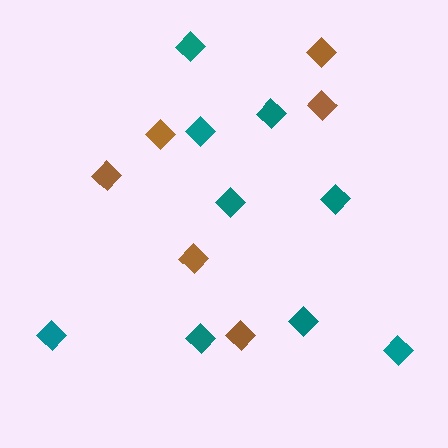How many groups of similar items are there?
There are 2 groups: one group of brown diamonds (6) and one group of teal diamonds (9).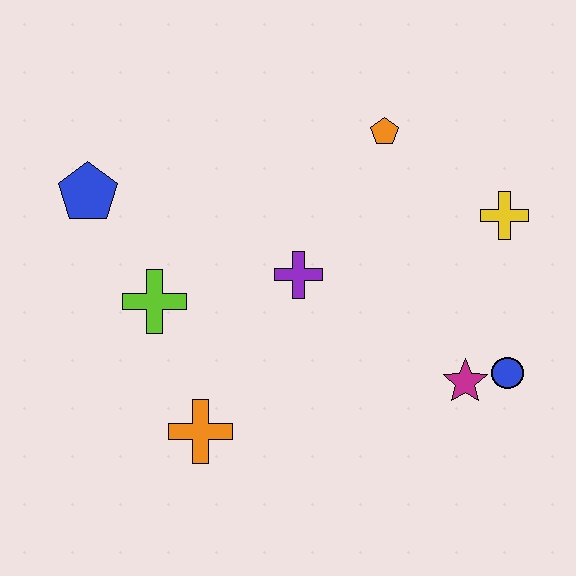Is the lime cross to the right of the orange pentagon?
No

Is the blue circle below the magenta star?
No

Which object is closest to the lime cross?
The blue pentagon is closest to the lime cross.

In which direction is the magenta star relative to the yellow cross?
The magenta star is below the yellow cross.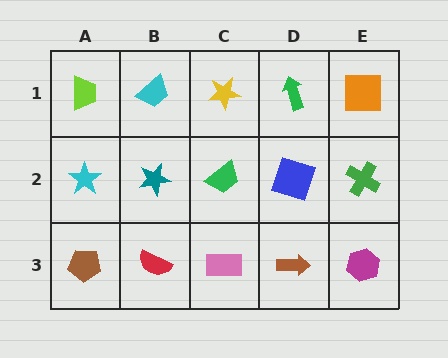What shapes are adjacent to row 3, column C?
A green trapezoid (row 2, column C), a red semicircle (row 3, column B), a brown arrow (row 3, column D).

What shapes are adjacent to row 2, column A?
A lime trapezoid (row 1, column A), a brown pentagon (row 3, column A), a teal star (row 2, column B).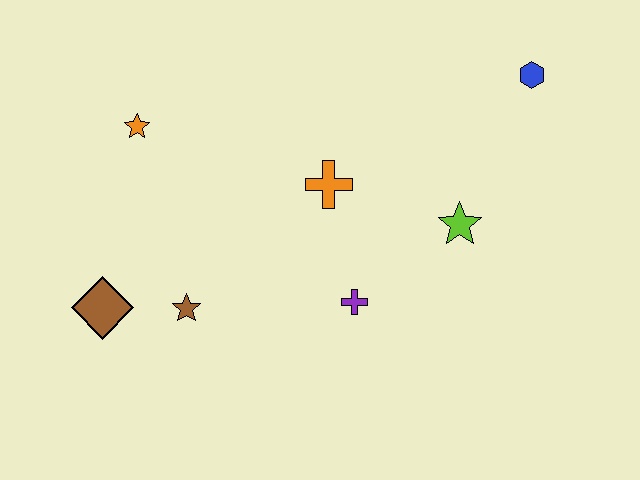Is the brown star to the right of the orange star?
Yes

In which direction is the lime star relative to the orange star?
The lime star is to the right of the orange star.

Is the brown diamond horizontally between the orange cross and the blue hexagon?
No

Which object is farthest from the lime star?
The brown diamond is farthest from the lime star.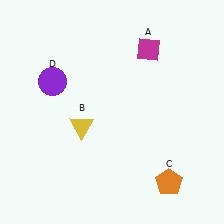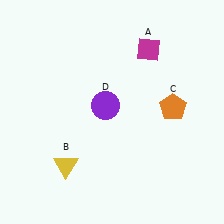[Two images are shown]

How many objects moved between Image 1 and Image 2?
3 objects moved between the two images.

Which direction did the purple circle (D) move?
The purple circle (D) moved right.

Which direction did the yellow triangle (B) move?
The yellow triangle (B) moved down.